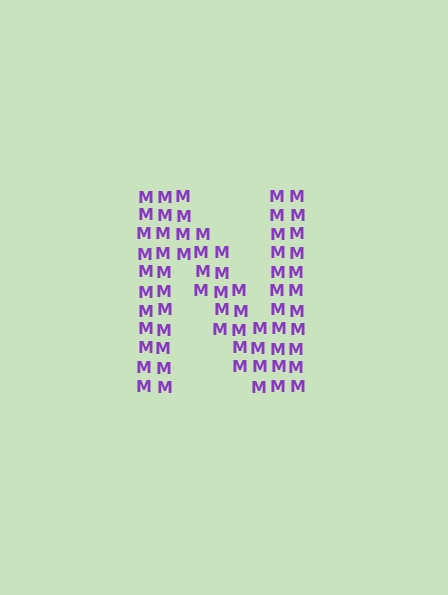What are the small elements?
The small elements are letter M's.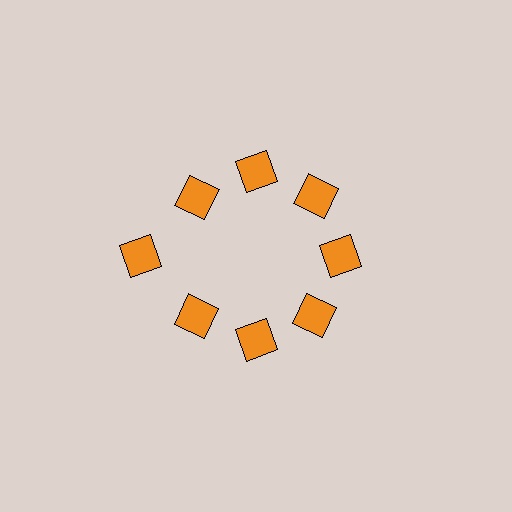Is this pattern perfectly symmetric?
No. The 8 orange diamonds are arranged in a ring, but one element near the 9 o'clock position is pushed outward from the center, breaking the 8-fold rotational symmetry.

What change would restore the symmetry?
The symmetry would be restored by moving it inward, back onto the ring so that all 8 diamonds sit at equal angles and equal distance from the center.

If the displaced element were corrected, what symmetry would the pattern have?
It would have 8-fold rotational symmetry — the pattern would map onto itself every 45 degrees.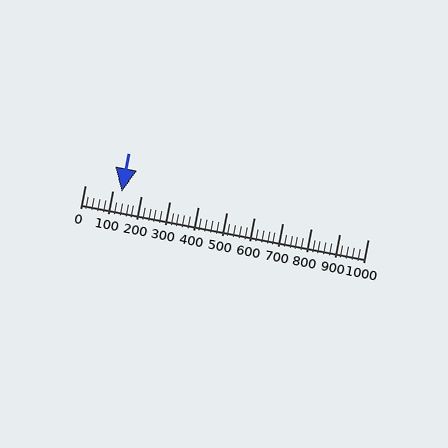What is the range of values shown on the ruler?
The ruler shows values from 0 to 1000.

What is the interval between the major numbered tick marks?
The major tick marks are spaced 100 units apart.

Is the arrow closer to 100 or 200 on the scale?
The arrow is closer to 100.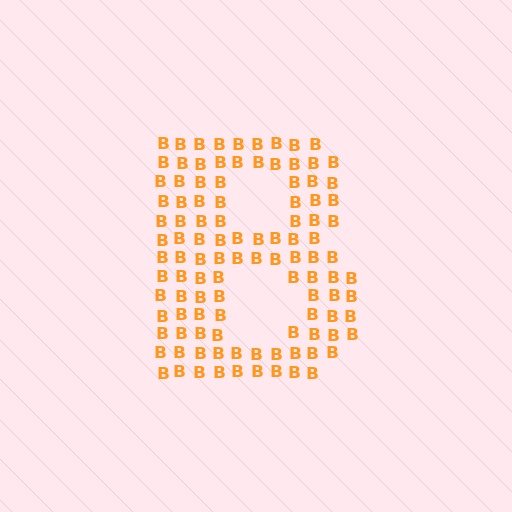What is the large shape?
The large shape is the letter B.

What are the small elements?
The small elements are letter B's.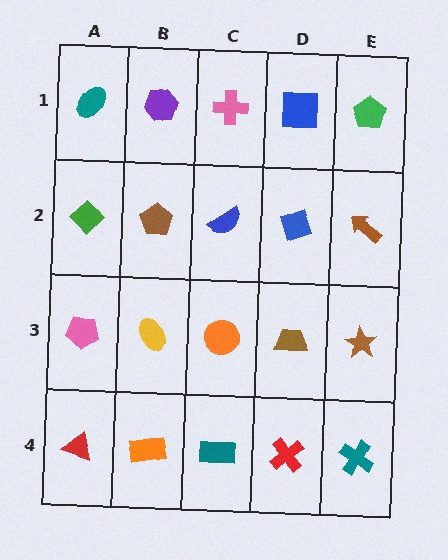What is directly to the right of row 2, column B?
A blue semicircle.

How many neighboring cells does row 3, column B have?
4.